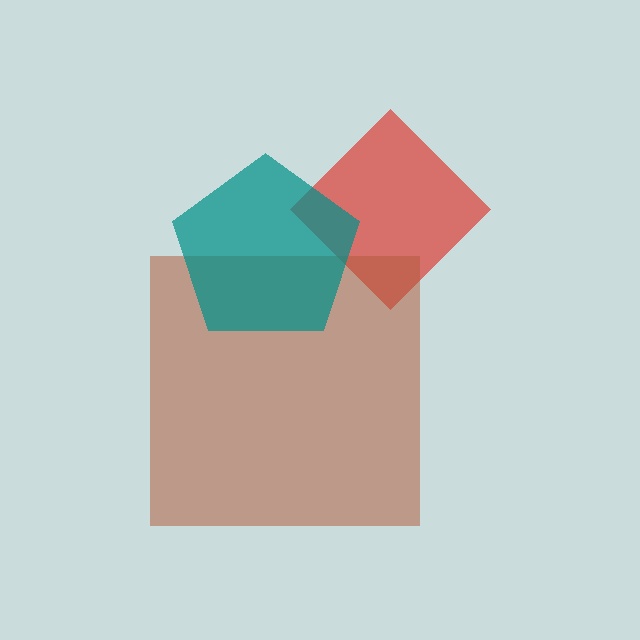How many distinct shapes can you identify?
There are 3 distinct shapes: a red diamond, a brown square, a teal pentagon.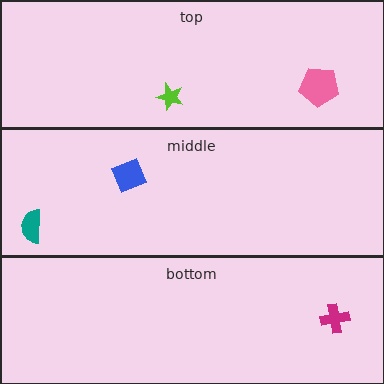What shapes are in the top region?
The lime star, the pink pentagon.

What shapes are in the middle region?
The blue square, the teal semicircle.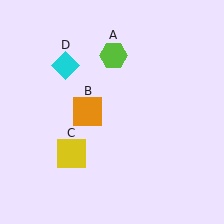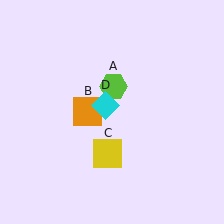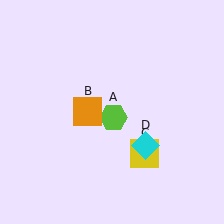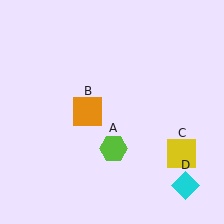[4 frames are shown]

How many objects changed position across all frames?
3 objects changed position: lime hexagon (object A), yellow square (object C), cyan diamond (object D).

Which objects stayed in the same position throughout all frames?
Orange square (object B) remained stationary.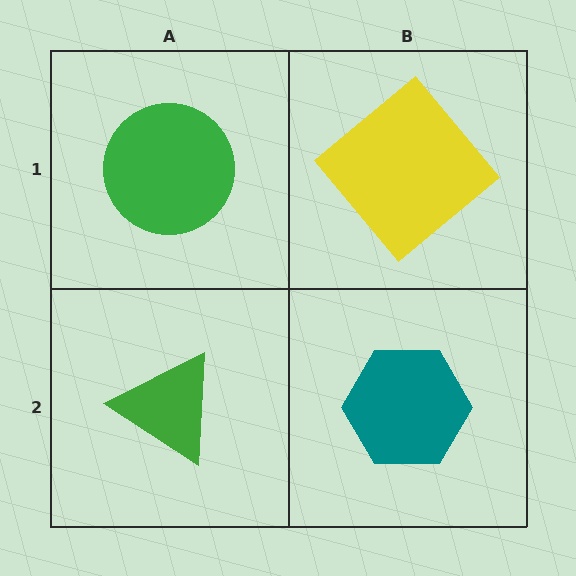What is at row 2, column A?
A green triangle.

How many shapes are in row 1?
2 shapes.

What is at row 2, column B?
A teal hexagon.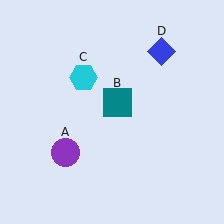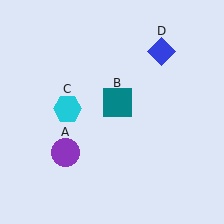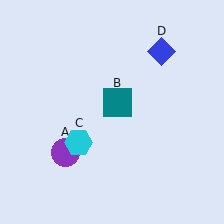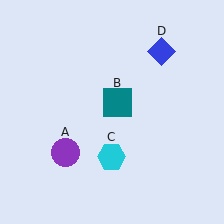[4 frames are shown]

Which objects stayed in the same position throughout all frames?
Purple circle (object A) and teal square (object B) and blue diamond (object D) remained stationary.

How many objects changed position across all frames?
1 object changed position: cyan hexagon (object C).